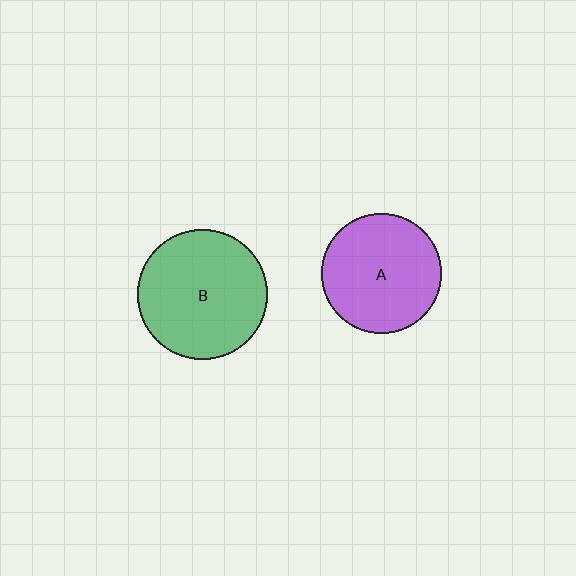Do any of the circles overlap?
No, none of the circles overlap.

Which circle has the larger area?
Circle B (green).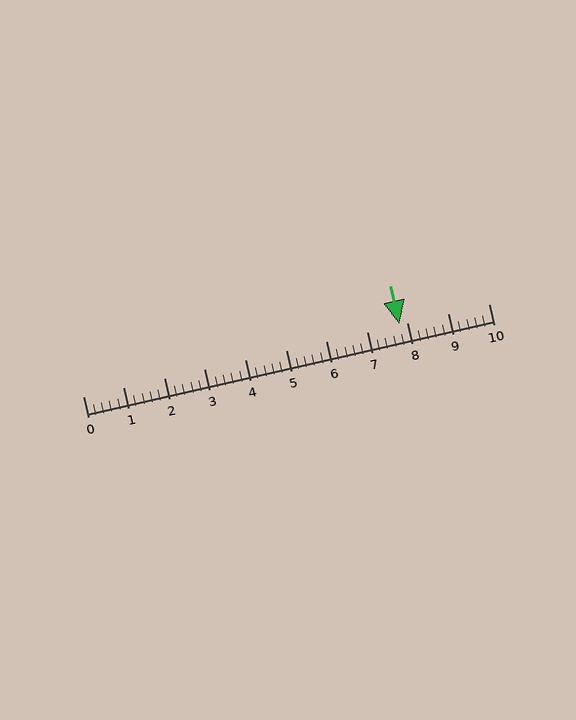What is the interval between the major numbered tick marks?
The major tick marks are spaced 1 units apart.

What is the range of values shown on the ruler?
The ruler shows values from 0 to 10.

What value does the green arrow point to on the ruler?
The green arrow points to approximately 7.8.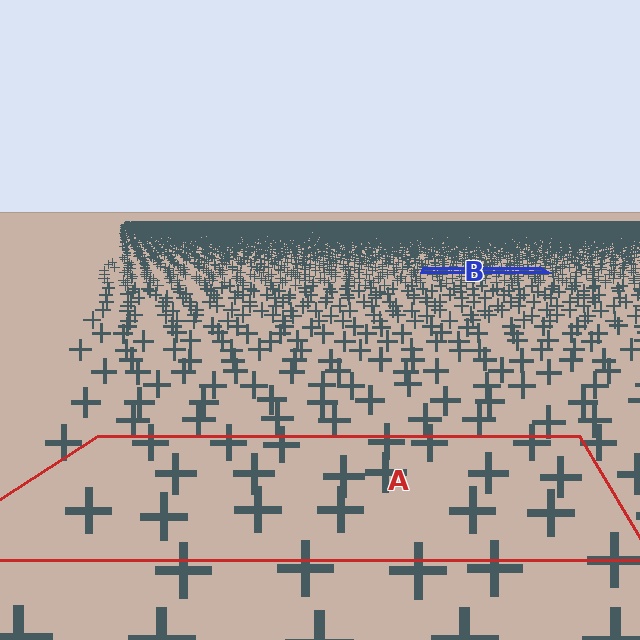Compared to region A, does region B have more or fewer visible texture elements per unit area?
Region B has more texture elements per unit area — they are packed more densely because it is farther away.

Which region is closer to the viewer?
Region A is closer. The texture elements there are larger and more spread out.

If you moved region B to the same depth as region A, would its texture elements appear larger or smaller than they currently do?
They would appear larger. At a closer depth, the same texture elements are projected at a bigger on-screen size.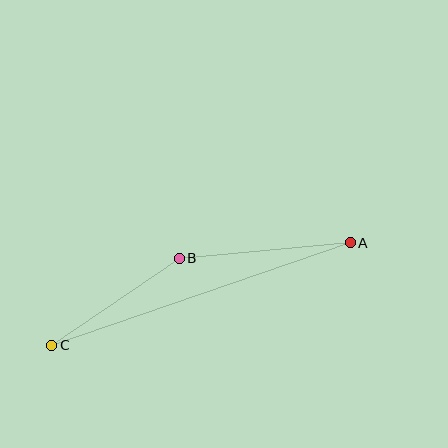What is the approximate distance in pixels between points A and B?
The distance between A and B is approximately 172 pixels.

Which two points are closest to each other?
Points B and C are closest to each other.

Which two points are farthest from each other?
Points A and C are farthest from each other.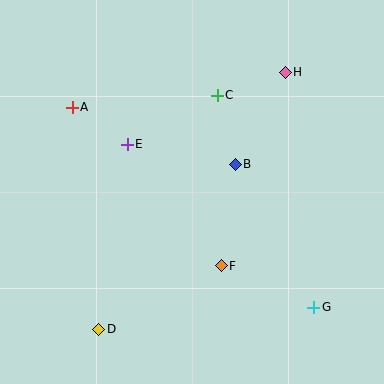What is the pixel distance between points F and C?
The distance between F and C is 171 pixels.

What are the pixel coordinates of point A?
Point A is at (72, 107).